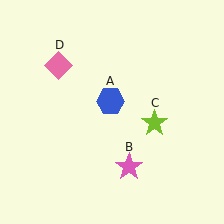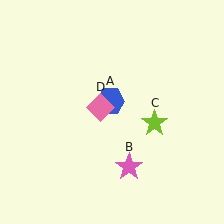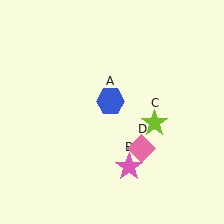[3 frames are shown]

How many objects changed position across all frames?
1 object changed position: pink diamond (object D).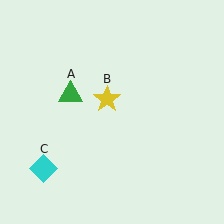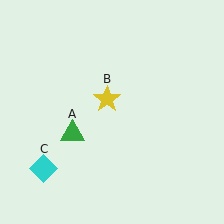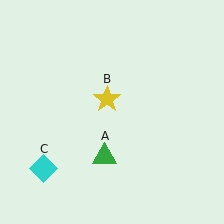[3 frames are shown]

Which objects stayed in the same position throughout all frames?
Yellow star (object B) and cyan diamond (object C) remained stationary.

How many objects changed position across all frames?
1 object changed position: green triangle (object A).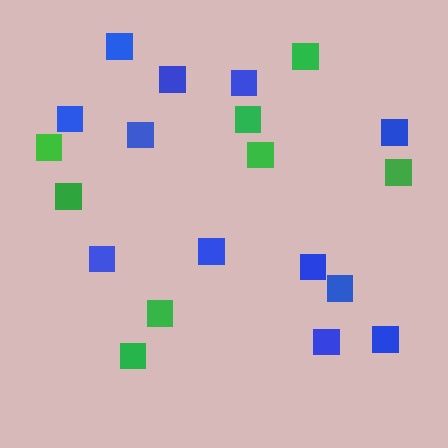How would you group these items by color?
There are 2 groups: one group of green squares (8) and one group of blue squares (12).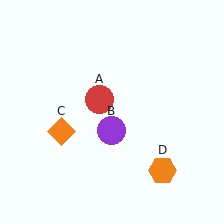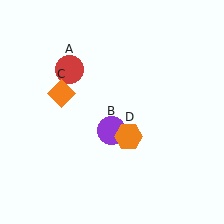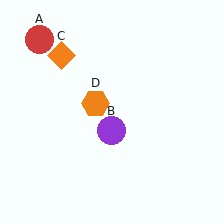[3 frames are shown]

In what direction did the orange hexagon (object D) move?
The orange hexagon (object D) moved up and to the left.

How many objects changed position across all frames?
3 objects changed position: red circle (object A), orange diamond (object C), orange hexagon (object D).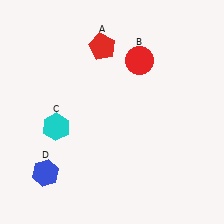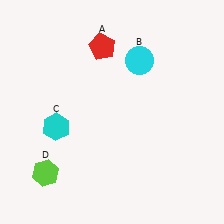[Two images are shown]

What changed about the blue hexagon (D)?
In Image 1, D is blue. In Image 2, it changed to lime.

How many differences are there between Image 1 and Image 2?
There are 2 differences between the two images.